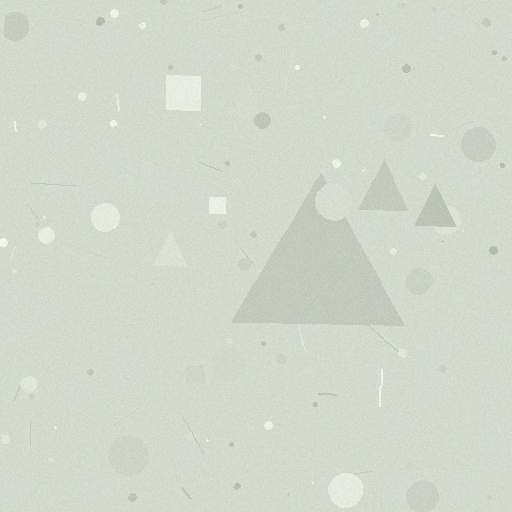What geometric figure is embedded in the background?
A triangle is embedded in the background.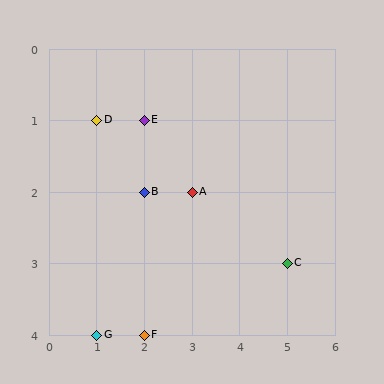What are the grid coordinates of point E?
Point E is at grid coordinates (2, 1).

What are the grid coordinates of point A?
Point A is at grid coordinates (3, 2).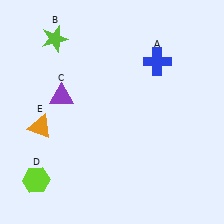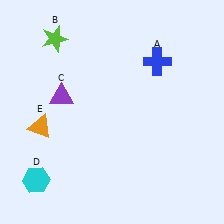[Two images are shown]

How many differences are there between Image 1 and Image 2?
There is 1 difference between the two images.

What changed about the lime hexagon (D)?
In Image 1, D is lime. In Image 2, it changed to cyan.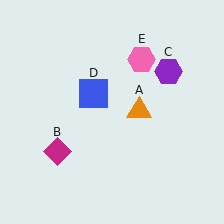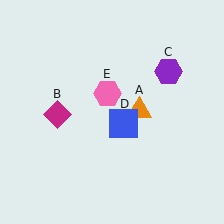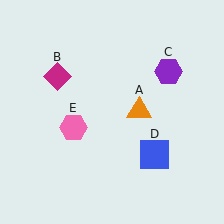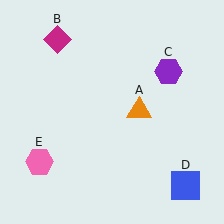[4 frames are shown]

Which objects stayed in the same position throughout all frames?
Orange triangle (object A) and purple hexagon (object C) remained stationary.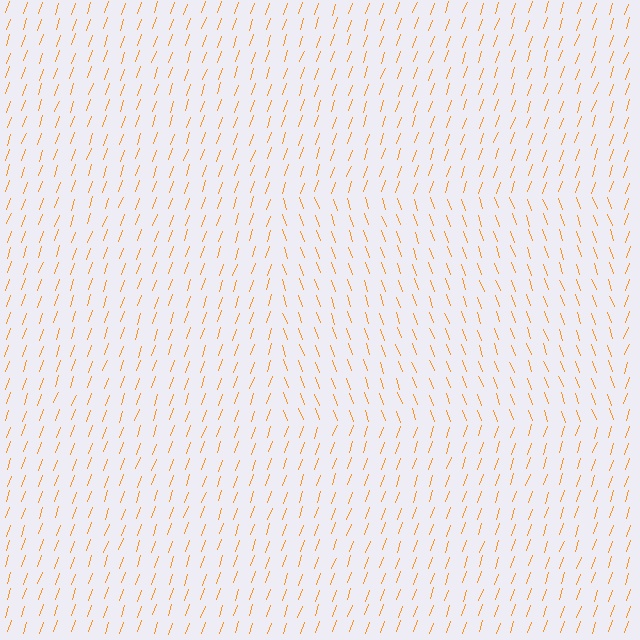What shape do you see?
I see a rectangle.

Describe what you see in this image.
The image is filled with small orange line segments. A rectangle region in the image has lines oriented differently from the surrounding lines, creating a visible texture boundary.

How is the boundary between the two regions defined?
The boundary is defined purely by a change in line orientation (approximately 39 degrees difference). All lines are the same color and thickness.